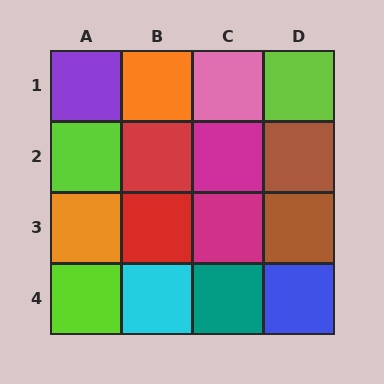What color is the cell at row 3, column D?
Brown.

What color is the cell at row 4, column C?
Teal.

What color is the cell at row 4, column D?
Blue.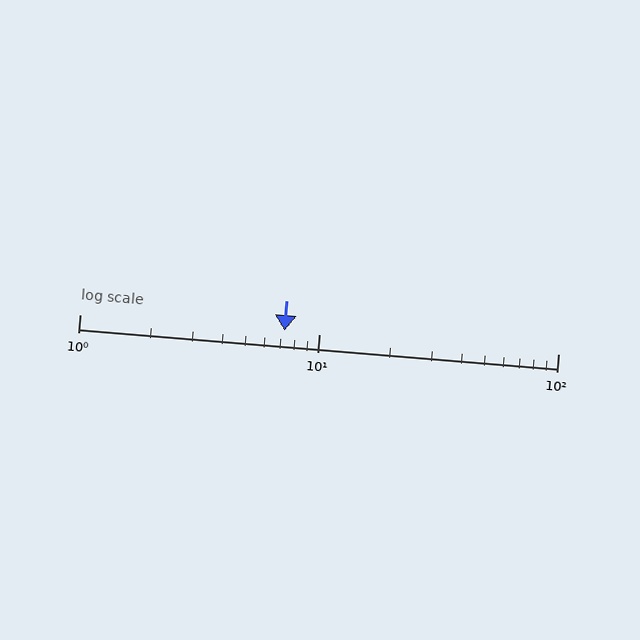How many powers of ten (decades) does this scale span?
The scale spans 2 decades, from 1 to 100.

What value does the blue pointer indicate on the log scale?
The pointer indicates approximately 7.2.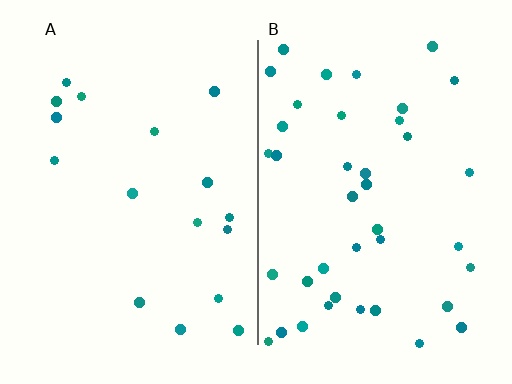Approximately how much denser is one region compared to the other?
Approximately 2.4× — region B over region A.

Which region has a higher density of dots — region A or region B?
B (the right).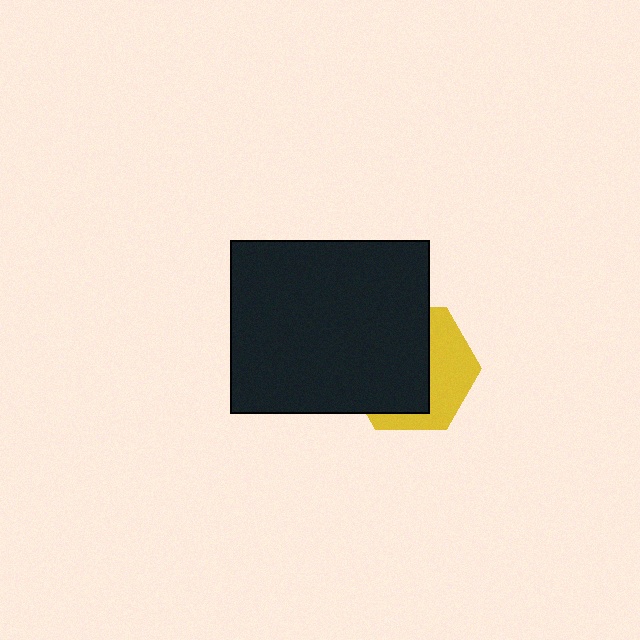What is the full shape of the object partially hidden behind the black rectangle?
The partially hidden object is a yellow hexagon.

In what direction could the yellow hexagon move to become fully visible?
The yellow hexagon could move right. That would shift it out from behind the black rectangle entirely.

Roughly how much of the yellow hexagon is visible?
A small part of it is visible (roughly 40%).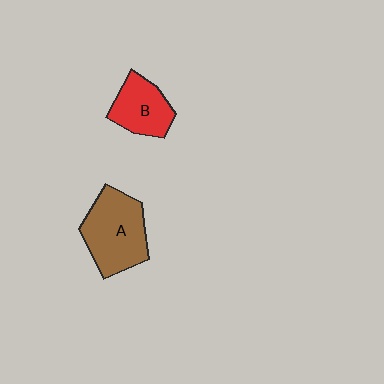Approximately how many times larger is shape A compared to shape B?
Approximately 1.5 times.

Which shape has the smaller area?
Shape B (red).